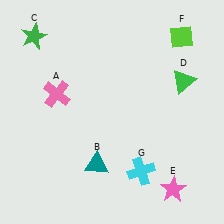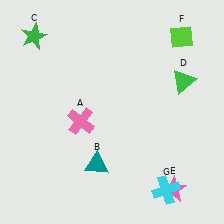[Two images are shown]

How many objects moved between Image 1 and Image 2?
2 objects moved between the two images.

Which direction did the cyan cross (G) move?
The cyan cross (G) moved right.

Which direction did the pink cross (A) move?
The pink cross (A) moved down.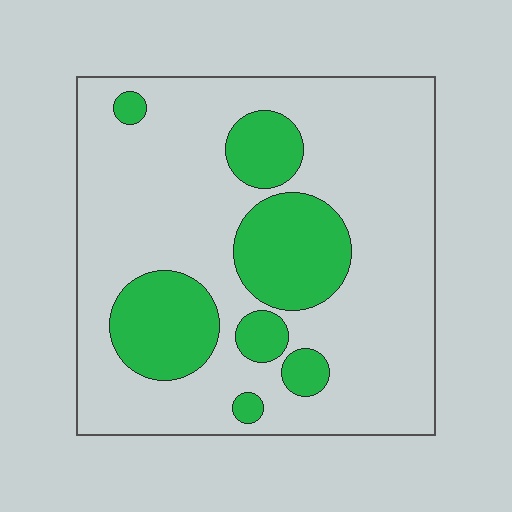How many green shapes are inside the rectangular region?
7.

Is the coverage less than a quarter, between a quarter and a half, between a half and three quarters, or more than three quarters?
Less than a quarter.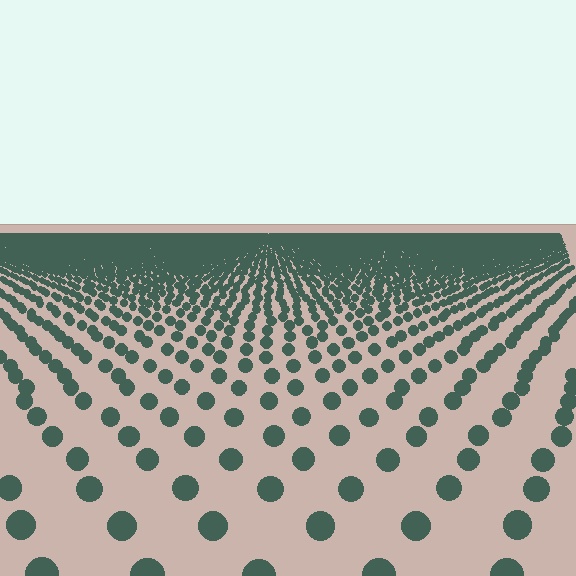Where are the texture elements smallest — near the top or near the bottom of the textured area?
Near the top.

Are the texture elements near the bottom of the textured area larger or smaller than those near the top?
Larger. Near the bottom, elements are closer to the viewer and appear at a bigger on-screen size.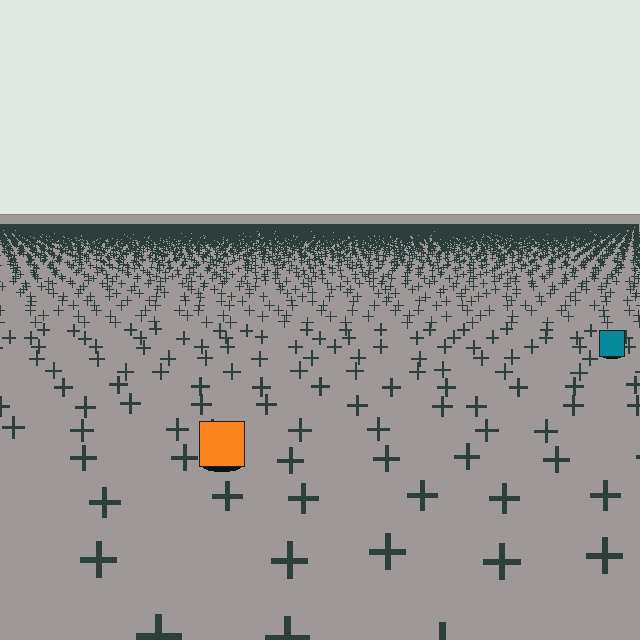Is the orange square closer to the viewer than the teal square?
Yes. The orange square is closer — you can tell from the texture gradient: the ground texture is coarser near it.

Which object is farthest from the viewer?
The teal square is farthest from the viewer. It appears smaller and the ground texture around it is denser.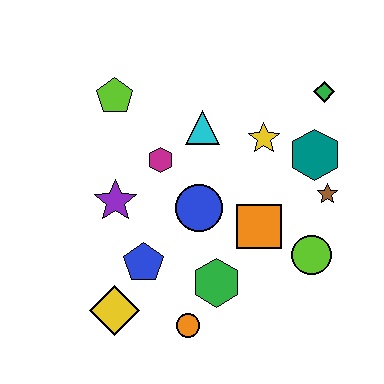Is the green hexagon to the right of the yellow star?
No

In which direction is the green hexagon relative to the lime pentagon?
The green hexagon is below the lime pentagon.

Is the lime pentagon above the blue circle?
Yes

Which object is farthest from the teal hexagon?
The yellow diamond is farthest from the teal hexagon.